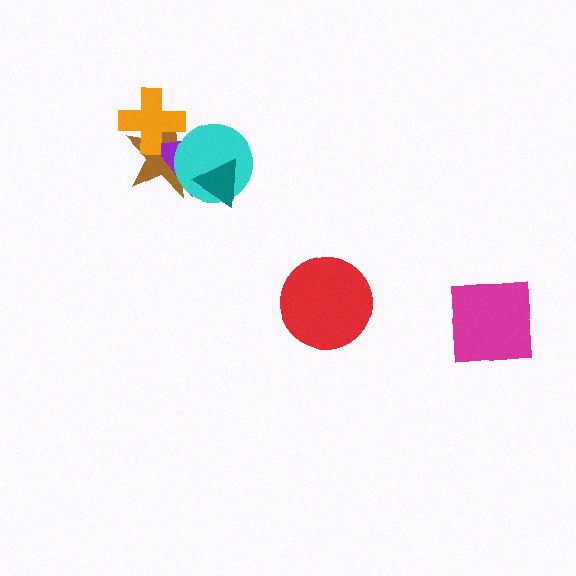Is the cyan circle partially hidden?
Yes, it is partially covered by another shape.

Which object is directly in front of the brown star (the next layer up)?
The purple triangle is directly in front of the brown star.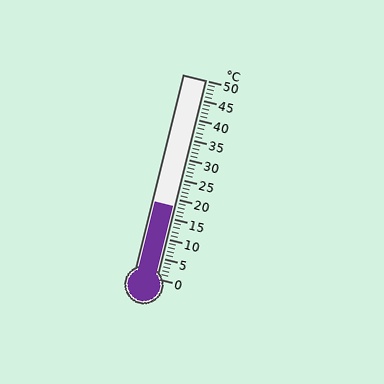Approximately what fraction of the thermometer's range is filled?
The thermometer is filled to approximately 35% of its range.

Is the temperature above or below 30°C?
The temperature is below 30°C.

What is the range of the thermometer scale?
The thermometer scale ranges from 0°C to 50°C.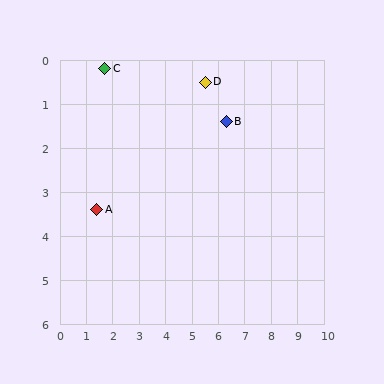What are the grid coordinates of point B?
Point B is at approximately (6.3, 1.4).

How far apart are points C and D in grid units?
Points C and D are about 3.8 grid units apart.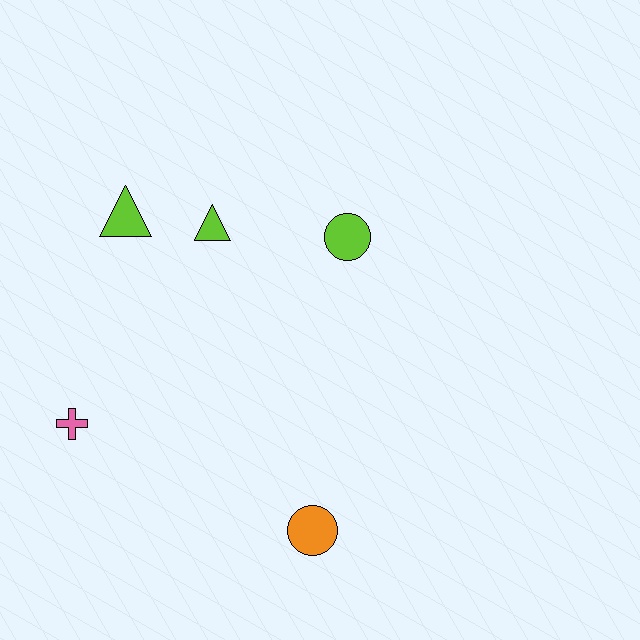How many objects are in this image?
There are 5 objects.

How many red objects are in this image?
There are no red objects.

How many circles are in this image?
There are 2 circles.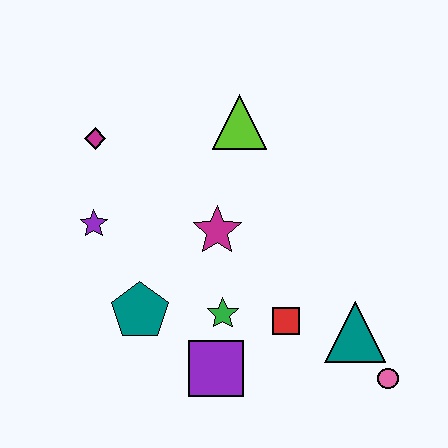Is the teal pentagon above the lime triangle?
No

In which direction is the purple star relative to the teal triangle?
The purple star is to the left of the teal triangle.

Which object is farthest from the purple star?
The pink circle is farthest from the purple star.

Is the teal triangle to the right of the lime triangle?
Yes